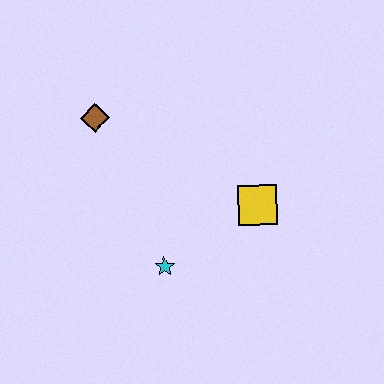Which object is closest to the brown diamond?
The cyan star is closest to the brown diamond.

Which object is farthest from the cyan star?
The brown diamond is farthest from the cyan star.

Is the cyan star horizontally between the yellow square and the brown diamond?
Yes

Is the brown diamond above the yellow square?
Yes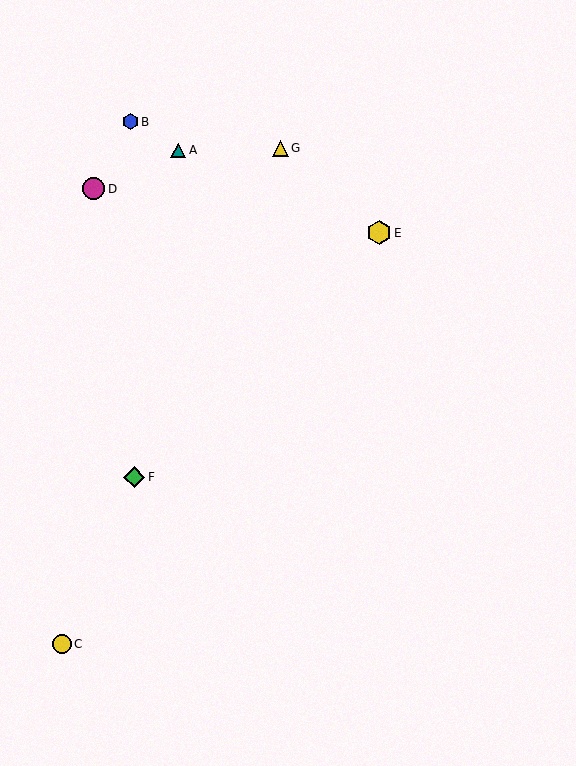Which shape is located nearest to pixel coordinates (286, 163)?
The yellow triangle (labeled G) at (280, 149) is nearest to that location.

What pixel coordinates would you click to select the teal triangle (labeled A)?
Click at (178, 150) to select the teal triangle A.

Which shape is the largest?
The yellow hexagon (labeled E) is the largest.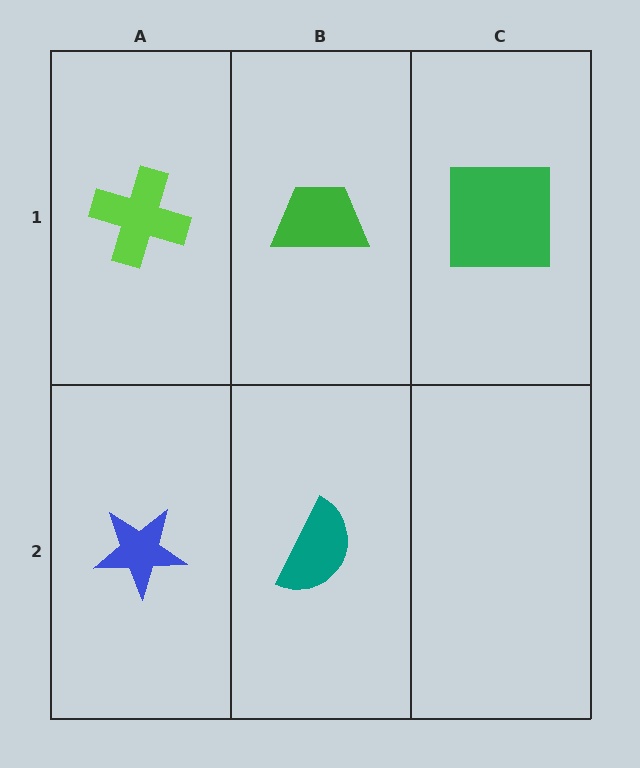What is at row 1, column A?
A lime cross.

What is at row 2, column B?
A teal semicircle.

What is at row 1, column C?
A green square.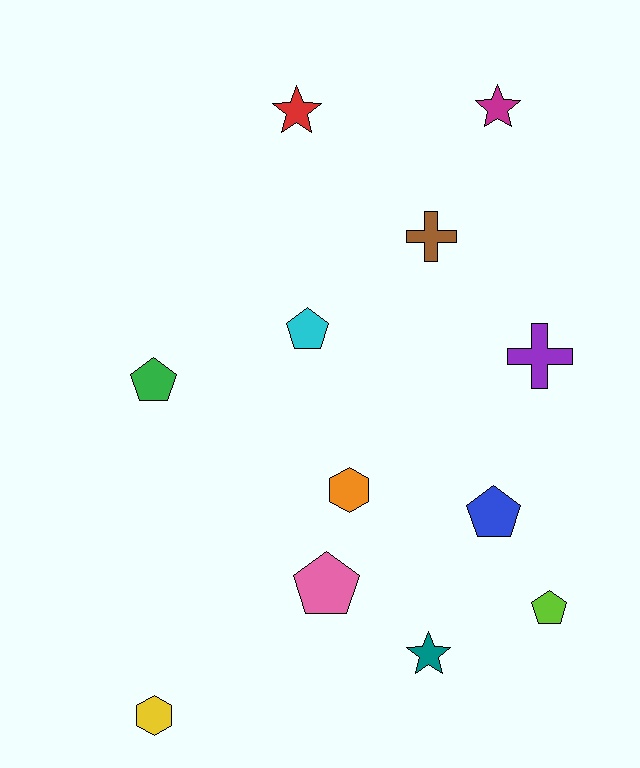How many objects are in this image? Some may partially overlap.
There are 12 objects.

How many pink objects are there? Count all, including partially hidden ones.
There is 1 pink object.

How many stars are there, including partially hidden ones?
There are 3 stars.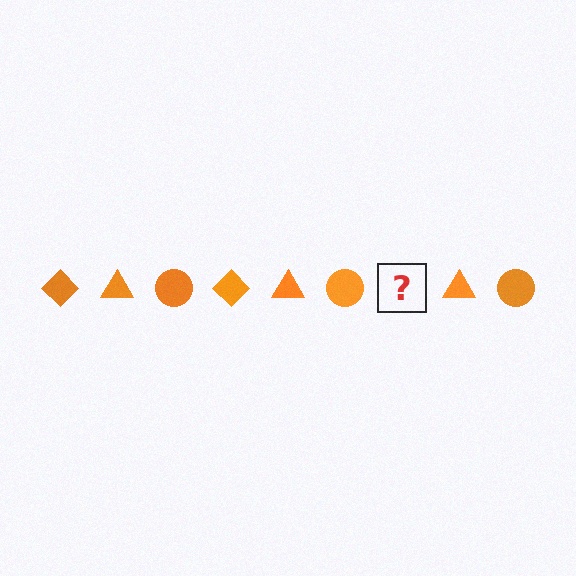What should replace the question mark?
The question mark should be replaced with an orange diamond.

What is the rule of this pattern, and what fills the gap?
The rule is that the pattern cycles through diamond, triangle, circle shapes in orange. The gap should be filled with an orange diamond.